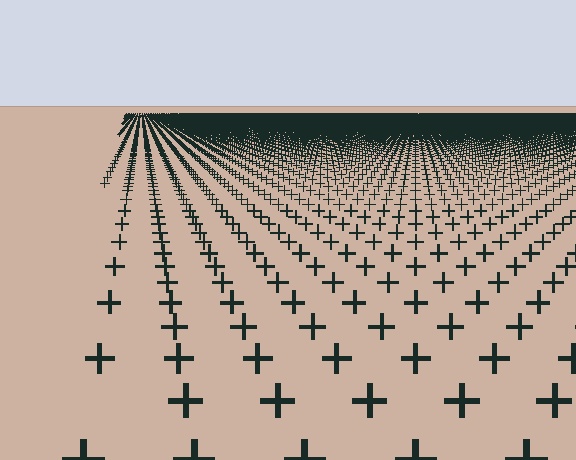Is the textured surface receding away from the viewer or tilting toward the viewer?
The surface is receding away from the viewer. Texture elements get smaller and denser toward the top.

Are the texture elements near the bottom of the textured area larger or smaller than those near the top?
Larger. Near the bottom, elements are closer to the viewer and appear at a bigger on-screen size.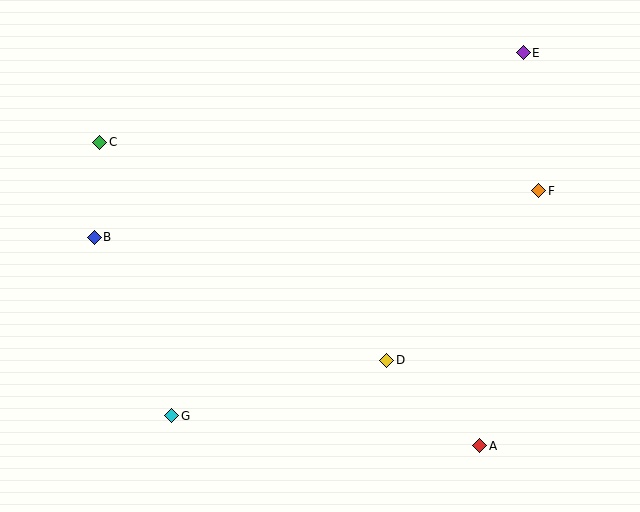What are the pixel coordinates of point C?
Point C is at (100, 142).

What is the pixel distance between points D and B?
The distance between D and B is 317 pixels.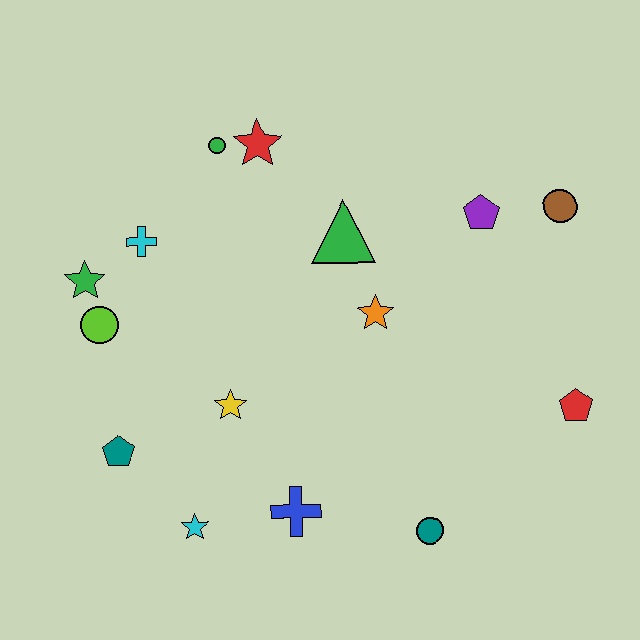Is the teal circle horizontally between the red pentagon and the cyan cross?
Yes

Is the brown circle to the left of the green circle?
No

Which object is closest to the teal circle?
The blue cross is closest to the teal circle.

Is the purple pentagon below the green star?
No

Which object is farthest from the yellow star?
The brown circle is farthest from the yellow star.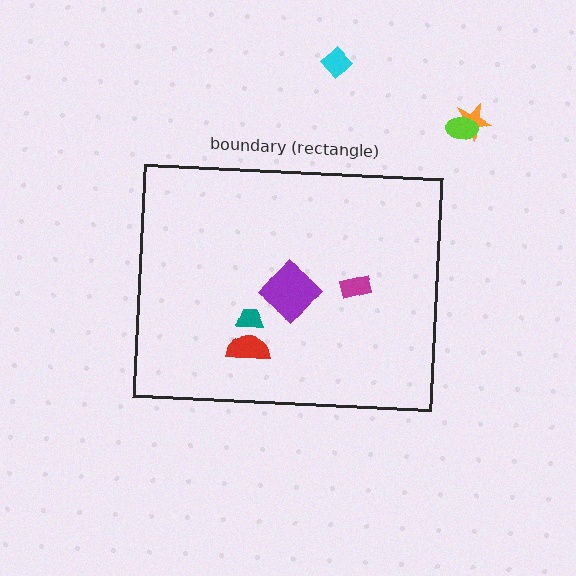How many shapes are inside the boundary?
4 inside, 3 outside.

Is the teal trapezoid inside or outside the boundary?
Inside.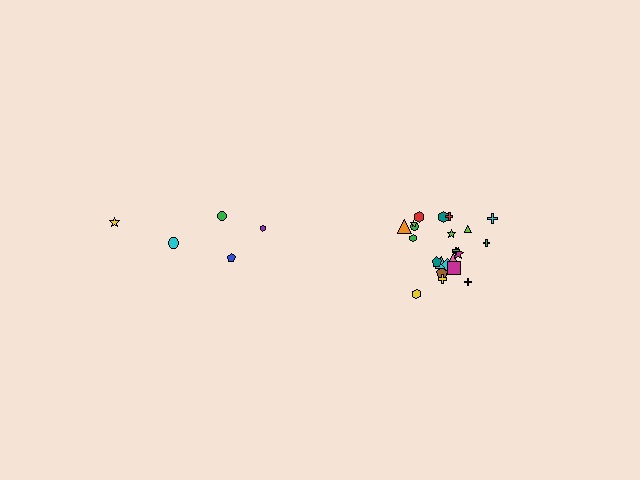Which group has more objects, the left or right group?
The right group.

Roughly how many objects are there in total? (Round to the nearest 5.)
Roughly 25 objects in total.